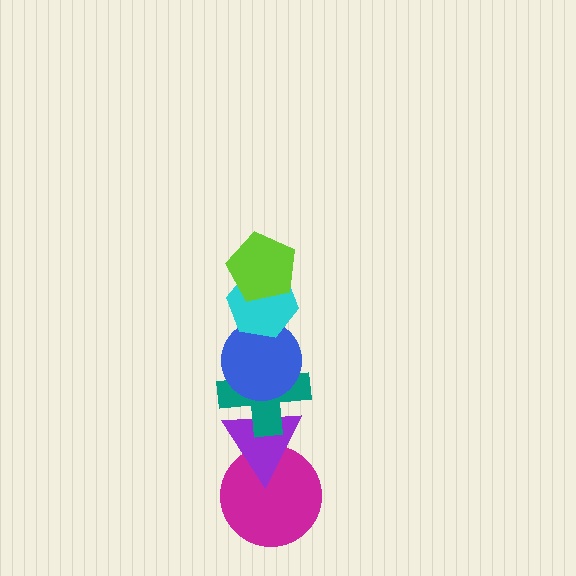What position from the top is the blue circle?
The blue circle is 3rd from the top.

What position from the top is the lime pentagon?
The lime pentagon is 1st from the top.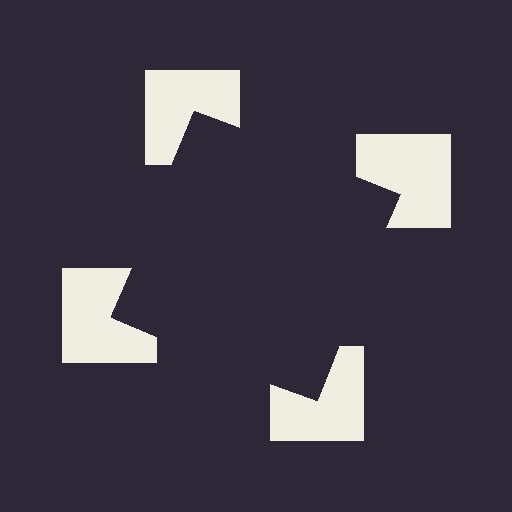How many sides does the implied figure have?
4 sides.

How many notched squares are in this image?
There are 4 — one at each vertex of the illusory square.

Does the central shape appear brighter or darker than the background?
It typically appears slightly darker than the background, even though no actual brightness change is drawn.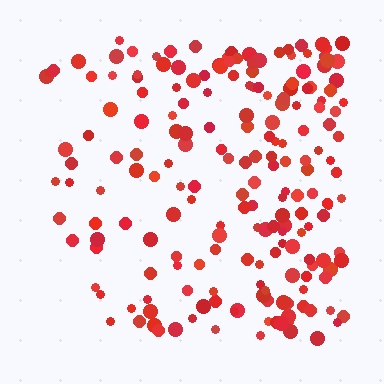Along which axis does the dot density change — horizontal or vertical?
Horizontal.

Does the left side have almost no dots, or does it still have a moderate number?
Still a moderate number, just noticeably fewer than the right.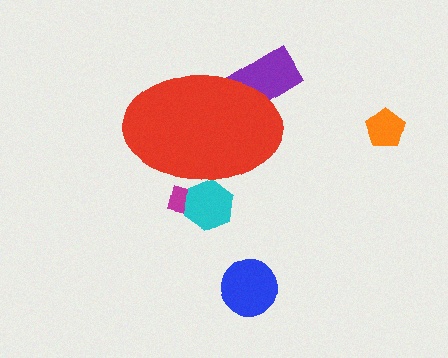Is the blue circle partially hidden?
No, the blue circle is fully visible.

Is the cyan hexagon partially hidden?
Yes, the cyan hexagon is partially hidden behind the red ellipse.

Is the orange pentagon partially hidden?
No, the orange pentagon is fully visible.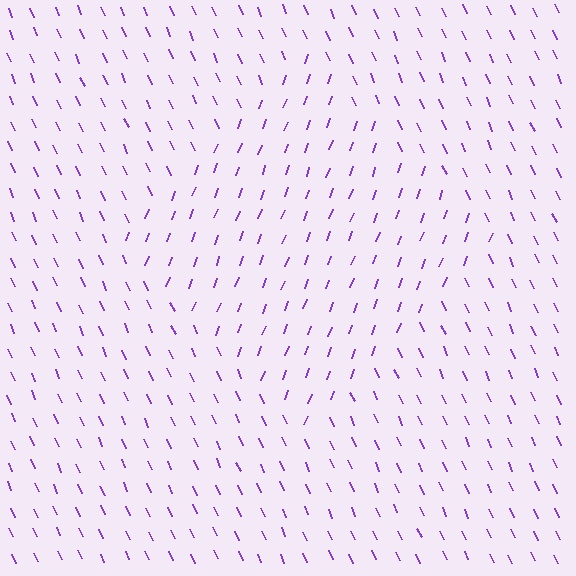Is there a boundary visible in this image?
Yes, there is a texture boundary formed by a change in line orientation.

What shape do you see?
I see a diamond.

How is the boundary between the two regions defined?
The boundary is defined purely by a change in line orientation (approximately 45 degrees difference). All lines are the same color and thickness.